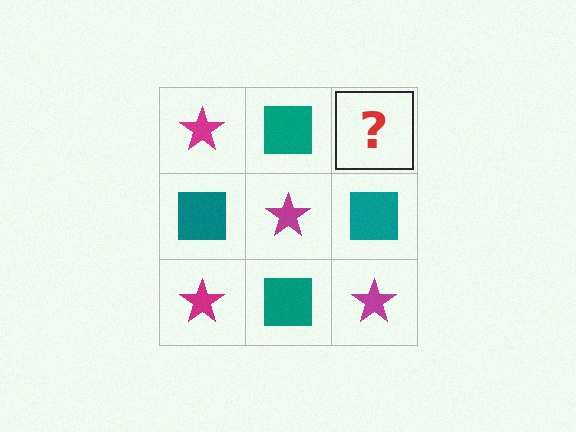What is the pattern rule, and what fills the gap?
The rule is that it alternates magenta star and teal square in a checkerboard pattern. The gap should be filled with a magenta star.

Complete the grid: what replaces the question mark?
The question mark should be replaced with a magenta star.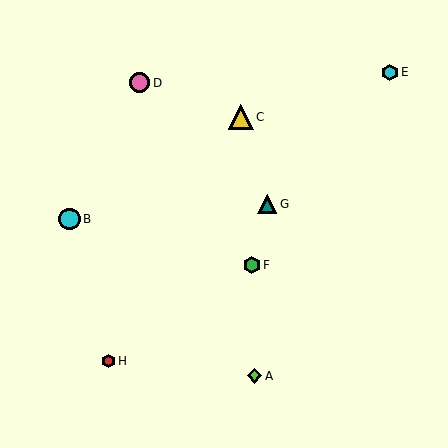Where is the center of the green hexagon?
The center of the green hexagon is at (252, 265).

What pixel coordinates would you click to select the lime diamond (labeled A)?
Click at (255, 376) to select the lime diamond A.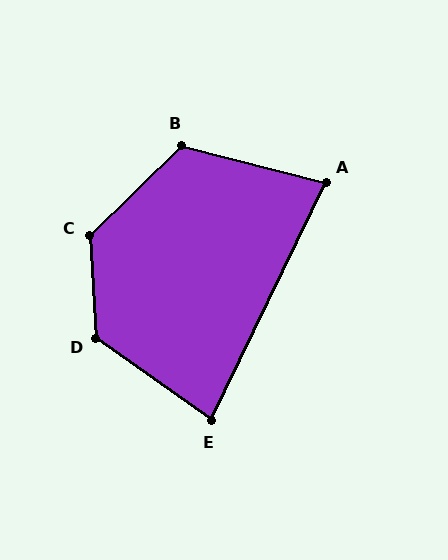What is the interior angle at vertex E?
Approximately 81 degrees (acute).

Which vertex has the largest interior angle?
C, at approximately 131 degrees.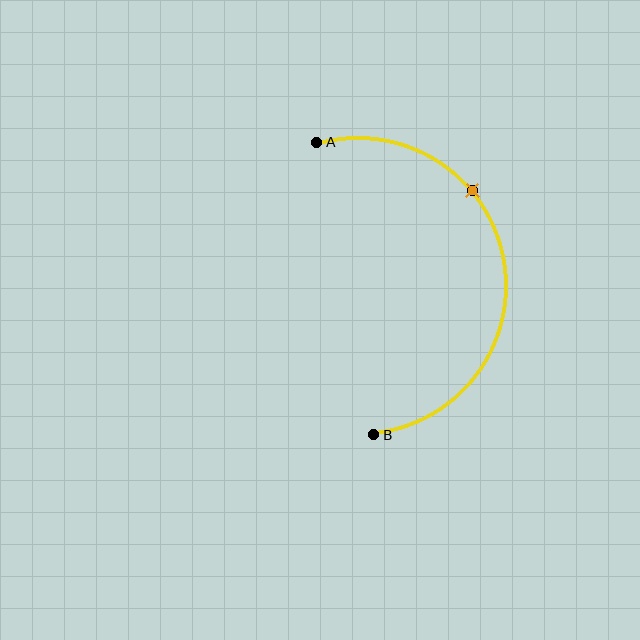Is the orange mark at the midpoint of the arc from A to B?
No. The orange mark lies on the arc but is closer to endpoint A. The arc midpoint would be at the point on the curve equidistant along the arc from both A and B.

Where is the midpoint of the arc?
The arc midpoint is the point on the curve farthest from the straight line joining A and B. It sits to the right of that line.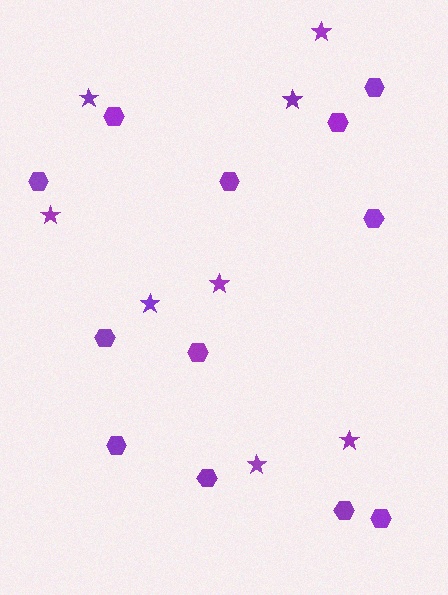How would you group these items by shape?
There are 2 groups: one group of hexagons (12) and one group of stars (8).